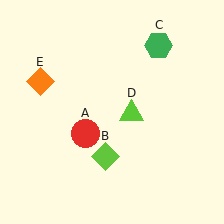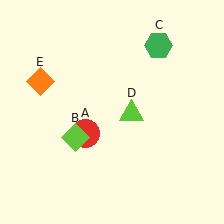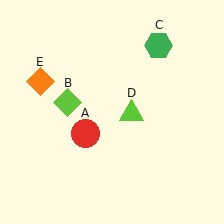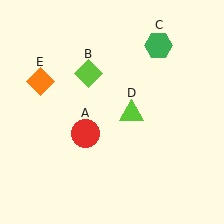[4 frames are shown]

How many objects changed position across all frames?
1 object changed position: lime diamond (object B).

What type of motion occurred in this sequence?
The lime diamond (object B) rotated clockwise around the center of the scene.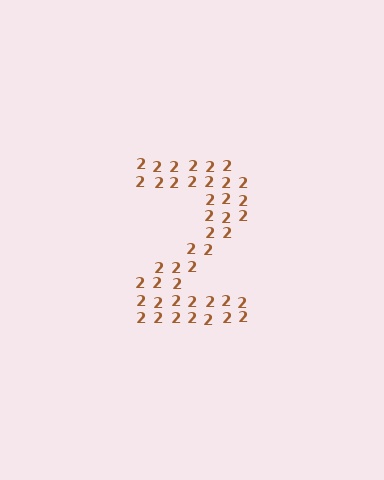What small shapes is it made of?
It is made of small digit 2's.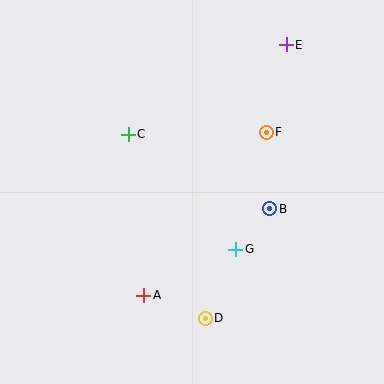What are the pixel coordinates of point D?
Point D is at (205, 318).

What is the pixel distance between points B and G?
The distance between B and G is 53 pixels.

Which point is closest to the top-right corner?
Point E is closest to the top-right corner.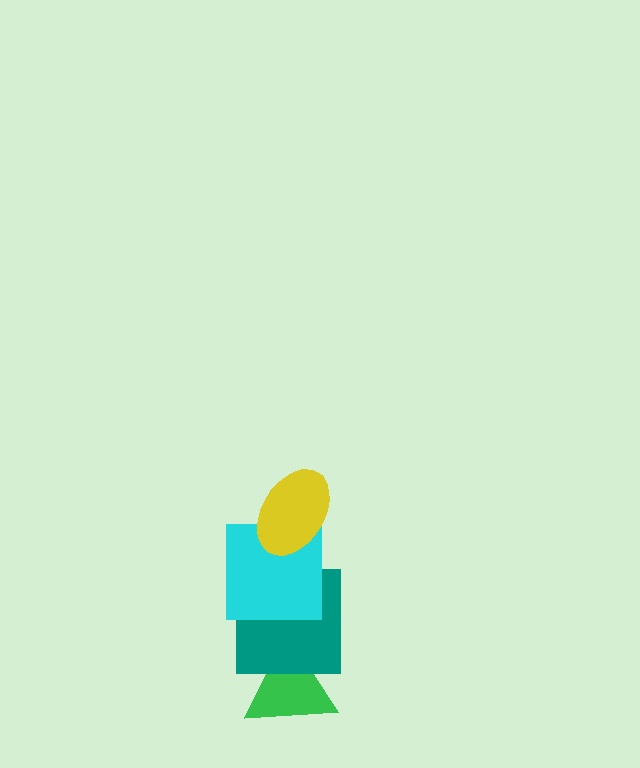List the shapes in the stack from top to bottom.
From top to bottom: the yellow ellipse, the cyan square, the teal square, the green triangle.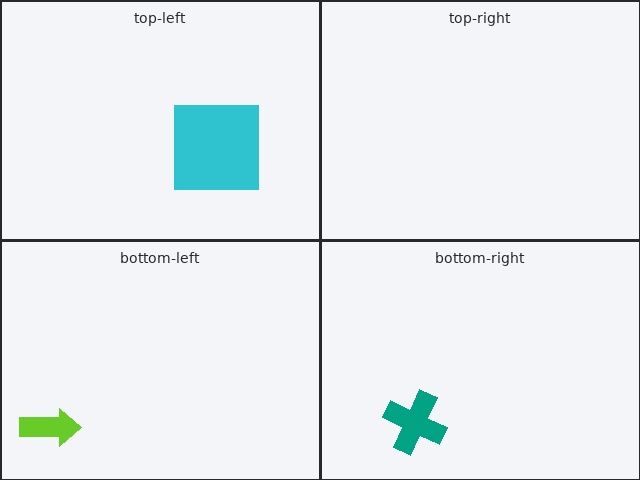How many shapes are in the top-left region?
1.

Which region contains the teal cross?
The bottom-right region.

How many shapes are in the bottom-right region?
1.